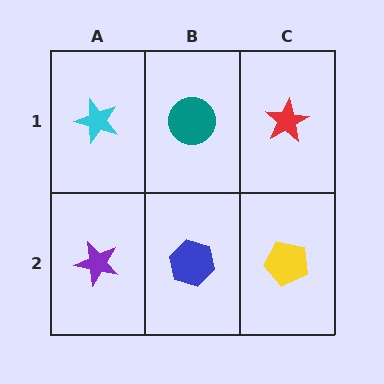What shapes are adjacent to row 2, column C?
A red star (row 1, column C), a blue hexagon (row 2, column B).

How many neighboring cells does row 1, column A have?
2.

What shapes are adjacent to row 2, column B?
A teal circle (row 1, column B), a purple star (row 2, column A), a yellow pentagon (row 2, column C).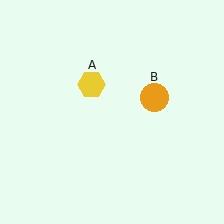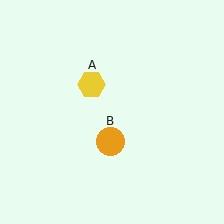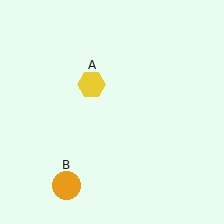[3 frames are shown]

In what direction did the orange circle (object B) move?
The orange circle (object B) moved down and to the left.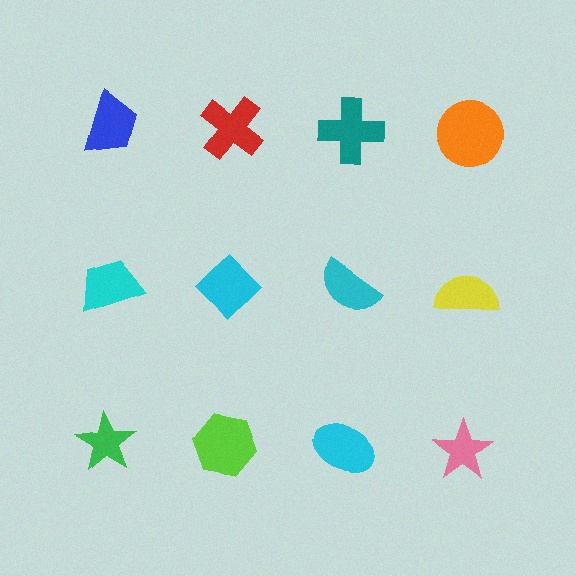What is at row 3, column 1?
A green star.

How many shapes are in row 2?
4 shapes.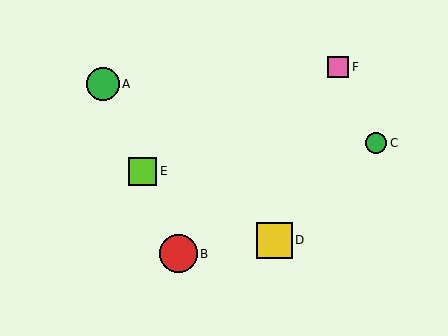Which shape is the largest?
The red circle (labeled B) is the largest.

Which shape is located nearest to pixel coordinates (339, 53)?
The pink square (labeled F) at (338, 67) is nearest to that location.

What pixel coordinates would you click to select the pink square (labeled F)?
Click at (338, 67) to select the pink square F.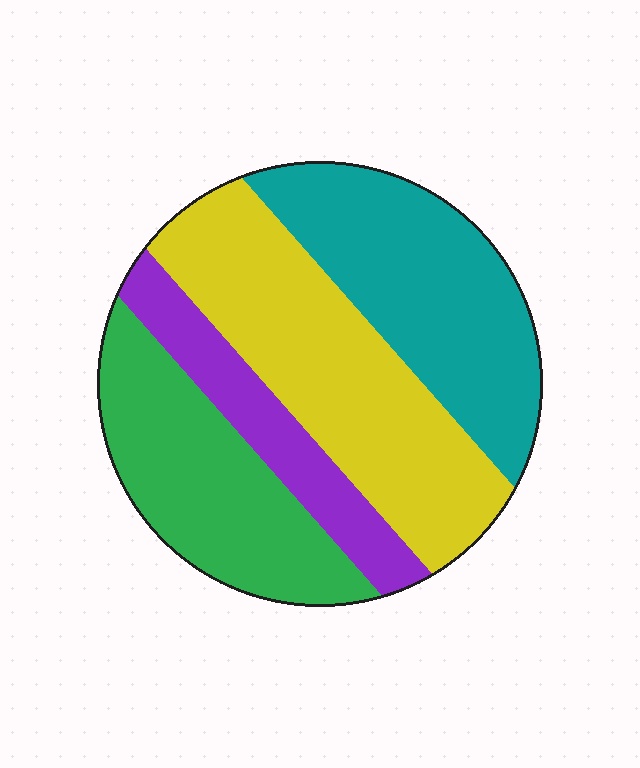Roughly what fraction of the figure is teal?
Teal takes up between a quarter and a half of the figure.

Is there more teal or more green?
Teal.